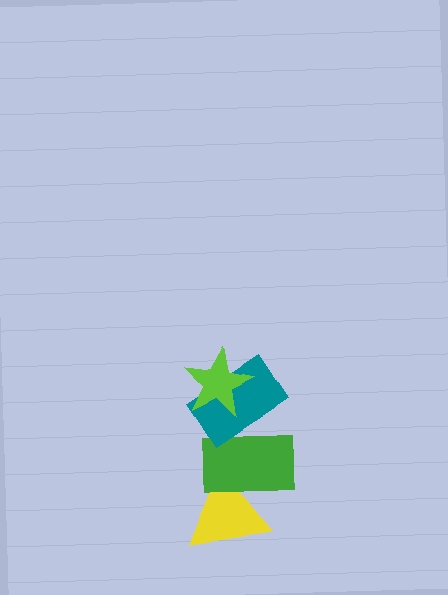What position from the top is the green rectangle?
The green rectangle is 3rd from the top.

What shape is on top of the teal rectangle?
The lime star is on top of the teal rectangle.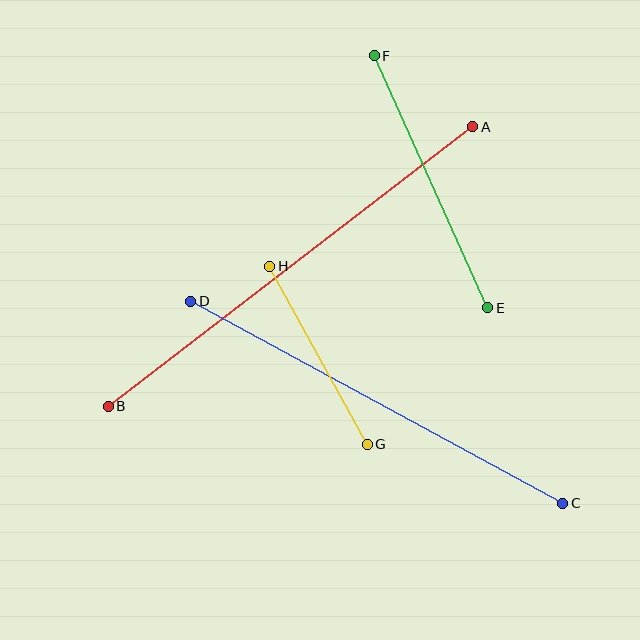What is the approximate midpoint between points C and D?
The midpoint is at approximately (377, 402) pixels.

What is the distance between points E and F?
The distance is approximately 276 pixels.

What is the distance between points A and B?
The distance is approximately 459 pixels.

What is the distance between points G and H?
The distance is approximately 203 pixels.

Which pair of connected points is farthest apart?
Points A and B are farthest apart.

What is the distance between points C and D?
The distance is approximately 423 pixels.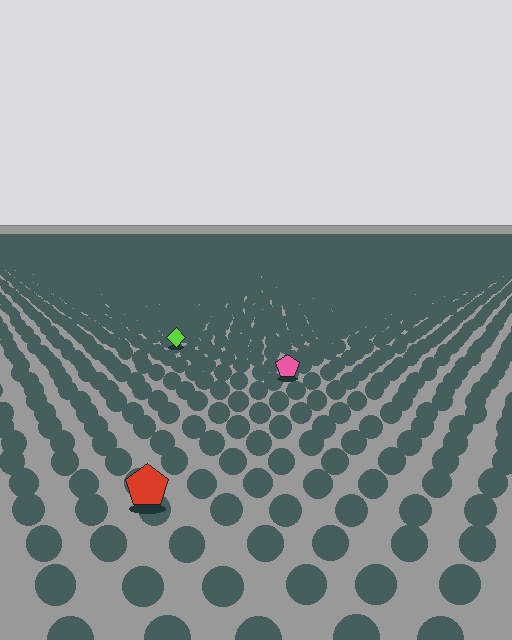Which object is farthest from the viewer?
The lime diamond is farthest from the viewer. It appears smaller and the ground texture around it is denser.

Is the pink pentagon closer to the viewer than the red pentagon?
No. The red pentagon is closer — you can tell from the texture gradient: the ground texture is coarser near it.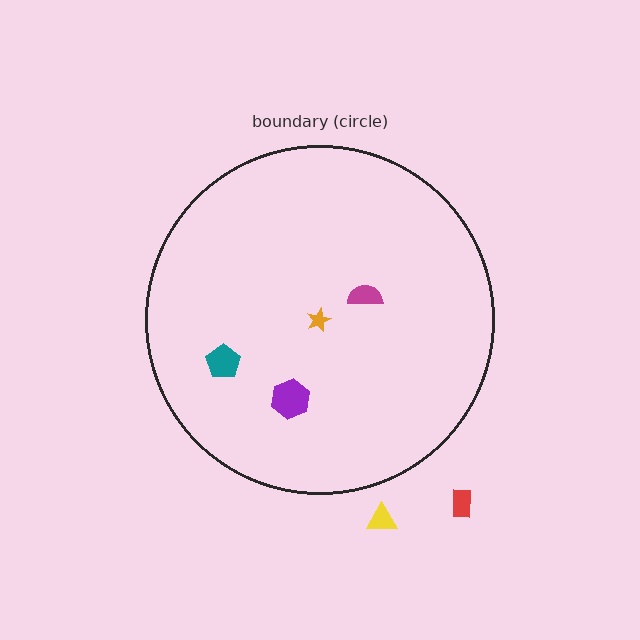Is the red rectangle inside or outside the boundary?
Outside.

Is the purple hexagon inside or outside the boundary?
Inside.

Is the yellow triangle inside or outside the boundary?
Outside.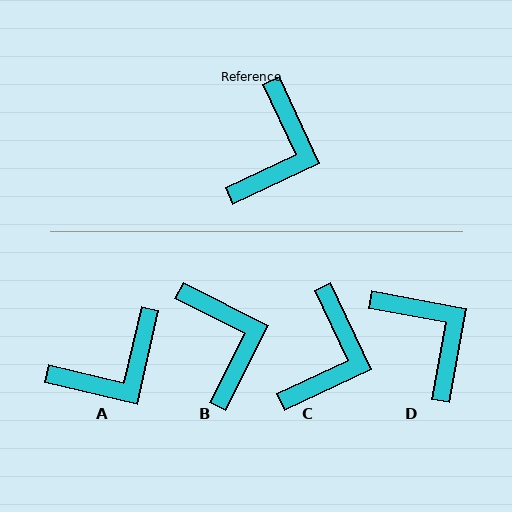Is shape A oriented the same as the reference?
No, it is off by about 38 degrees.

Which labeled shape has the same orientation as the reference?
C.